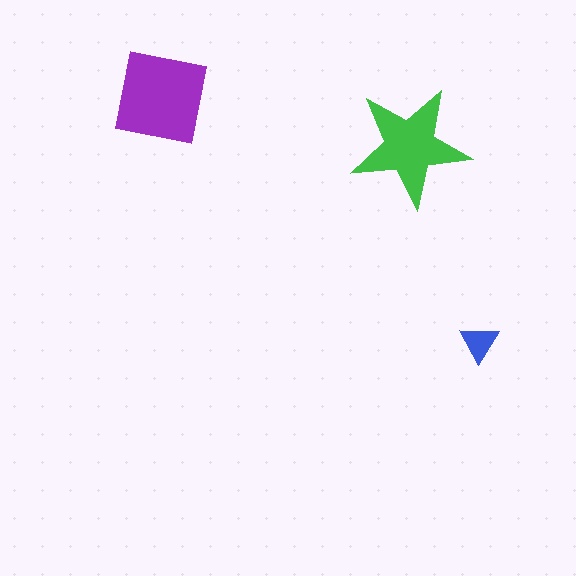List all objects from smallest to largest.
The blue triangle, the green star, the purple square.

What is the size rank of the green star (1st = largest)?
2nd.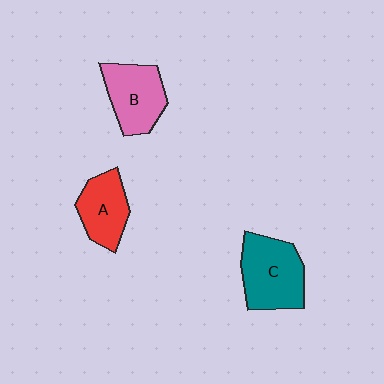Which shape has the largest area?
Shape C (teal).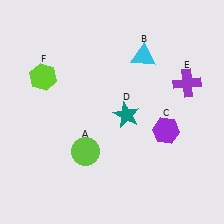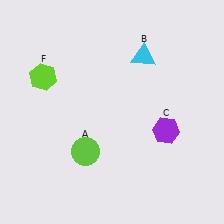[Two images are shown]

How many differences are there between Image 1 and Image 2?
There are 2 differences between the two images.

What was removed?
The purple cross (E), the teal star (D) were removed in Image 2.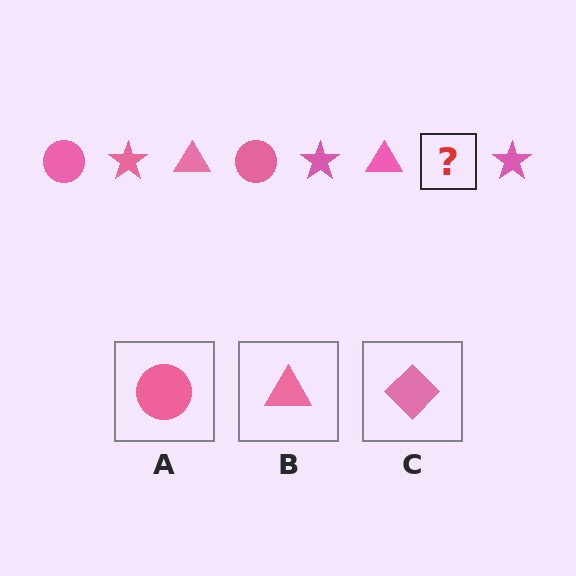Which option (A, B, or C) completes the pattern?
A.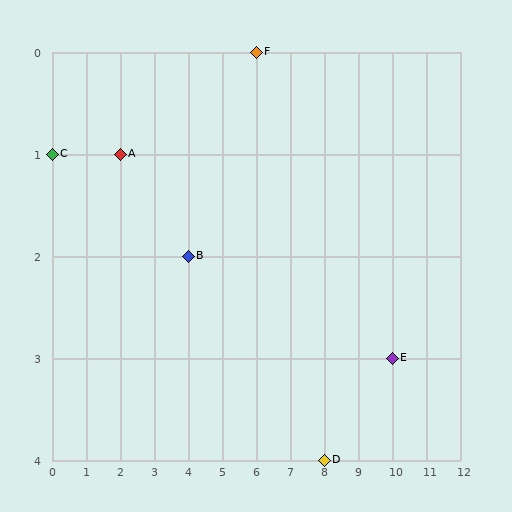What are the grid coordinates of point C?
Point C is at grid coordinates (0, 1).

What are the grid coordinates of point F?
Point F is at grid coordinates (6, 0).